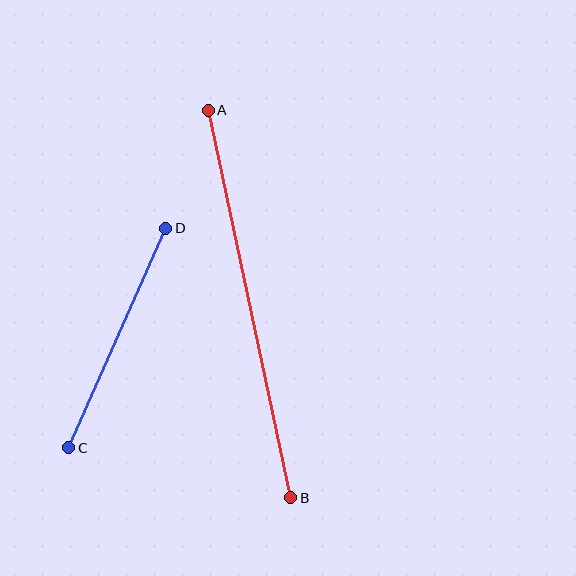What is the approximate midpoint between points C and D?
The midpoint is at approximately (117, 338) pixels.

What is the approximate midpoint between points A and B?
The midpoint is at approximately (250, 304) pixels.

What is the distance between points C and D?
The distance is approximately 240 pixels.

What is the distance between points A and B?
The distance is approximately 396 pixels.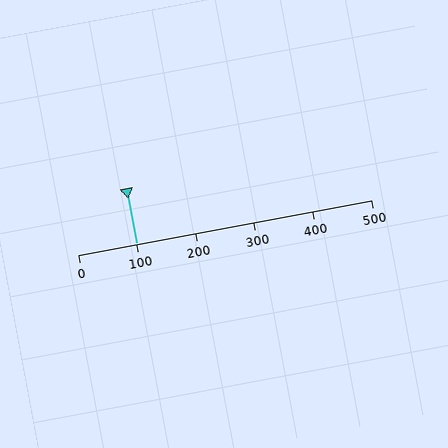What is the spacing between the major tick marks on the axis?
The major ticks are spaced 100 apart.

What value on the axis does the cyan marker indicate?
The marker indicates approximately 100.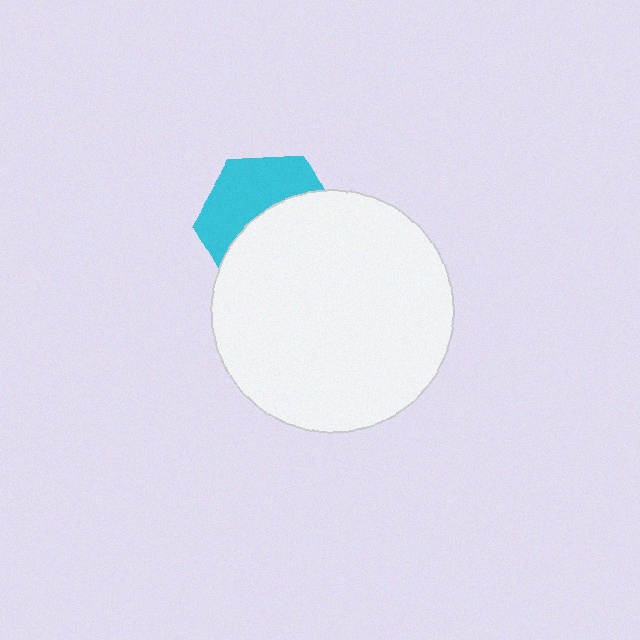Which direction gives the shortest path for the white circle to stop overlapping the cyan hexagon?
Moving down gives the shortest separation.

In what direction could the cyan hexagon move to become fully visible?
The cyan hexagon could move up. That would shift it out from behind the white circle entirely.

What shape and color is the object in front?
The object in front is a white circle.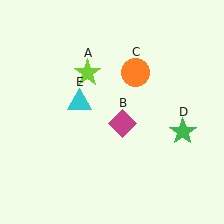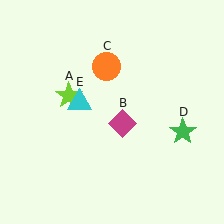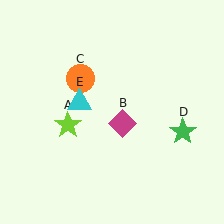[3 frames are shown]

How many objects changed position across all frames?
2 objects changed position: lime star (object A), orange circle (object C).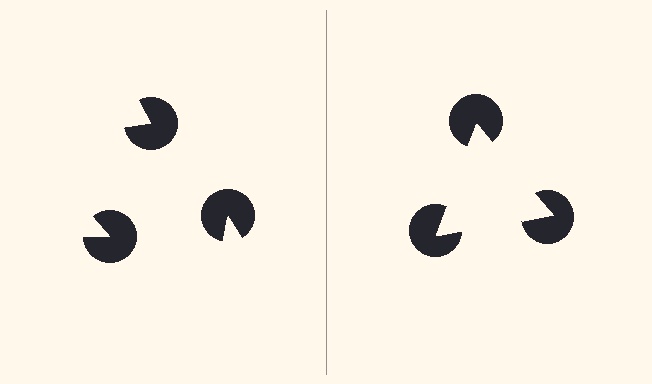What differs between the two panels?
The pac-man discs are positioned identically on both sides; only the wedge orientations differ. On the right they align to a triangle; on the left they are misaligned.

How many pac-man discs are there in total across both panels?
6 — 3 on each side.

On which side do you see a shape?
An illusory triangle appears on the right side. On the left side the wedge cuts are rotated, so no coherent shape forms.